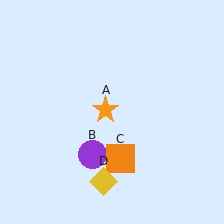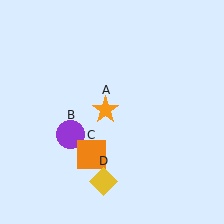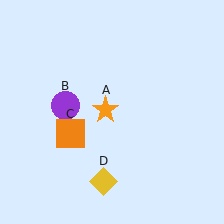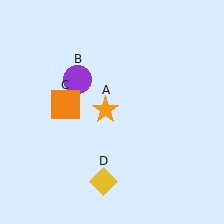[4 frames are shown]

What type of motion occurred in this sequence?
The purple circle (object B), orange square (object C) rotated clockwise around the center of the scene.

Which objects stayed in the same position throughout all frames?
Orange star (object A) and yellow diamond (object D) remained stationary.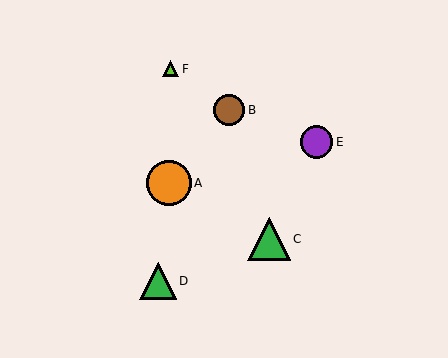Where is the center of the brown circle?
The center of the brown circle is at (229, 110).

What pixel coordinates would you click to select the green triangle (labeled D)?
Click at (158, 281) to select the green triangle D.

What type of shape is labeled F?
Shape F is a lime triangle.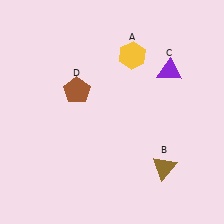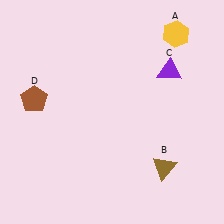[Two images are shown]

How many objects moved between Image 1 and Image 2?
2 objects moved between the two images.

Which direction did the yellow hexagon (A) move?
The yellow hexagon (A) moved right.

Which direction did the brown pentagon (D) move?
The brown pentagon (D) moved left.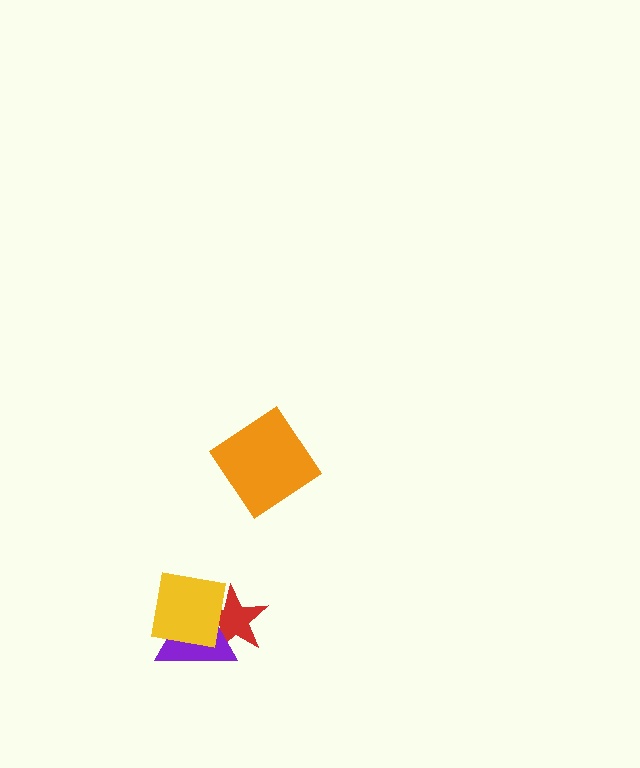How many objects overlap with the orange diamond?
0 objects overlap with the orange diamond.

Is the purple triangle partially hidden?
Yes, it is partially covered by another shape.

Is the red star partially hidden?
Yes, it is partially covered by another shape.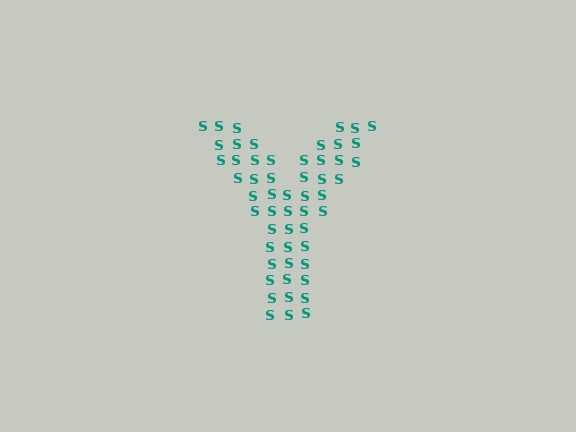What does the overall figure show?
The overall figure shows the letter Y.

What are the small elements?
The small elements are letter S's.